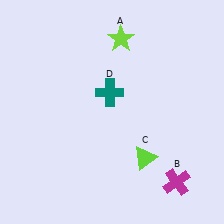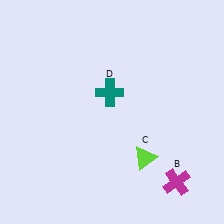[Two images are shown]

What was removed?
The lime star (A) was removed in Image 2.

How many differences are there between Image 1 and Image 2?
There is 1 difference between the two images.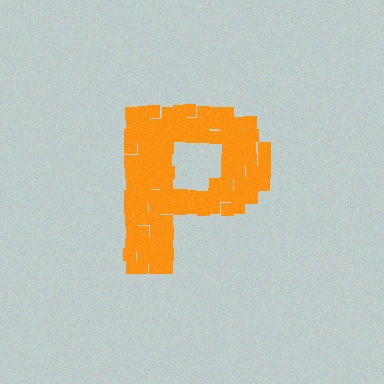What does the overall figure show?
The overall figure shows the letter P.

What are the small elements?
The small elements are squares.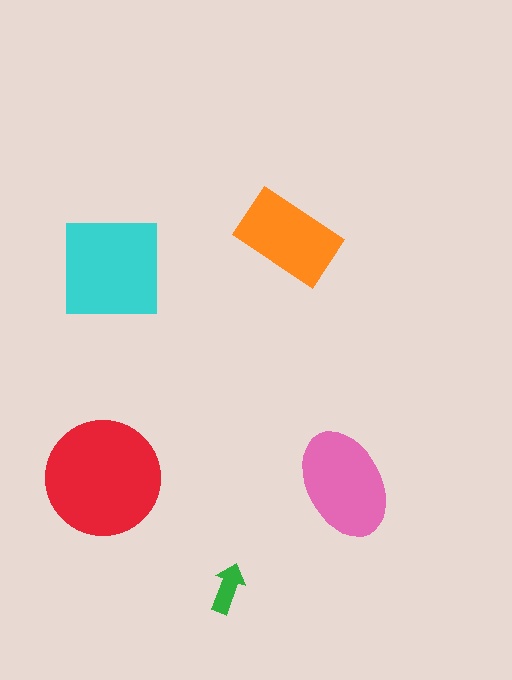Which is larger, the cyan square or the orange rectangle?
The cyan square.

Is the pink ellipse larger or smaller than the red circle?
Smaller.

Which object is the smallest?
The green arrow.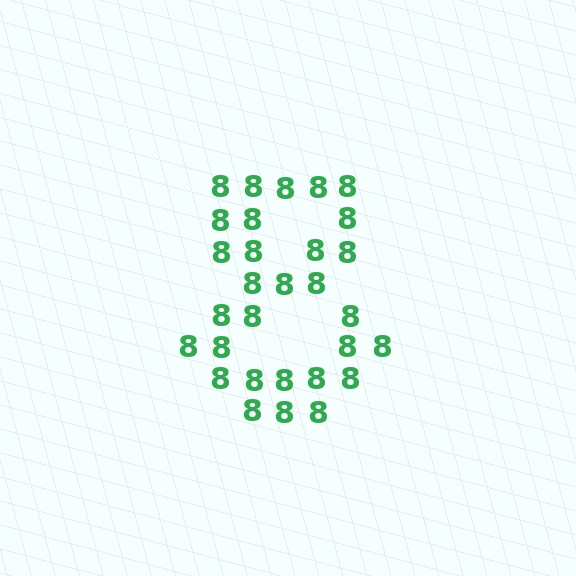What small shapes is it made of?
It is made of small digit 8's.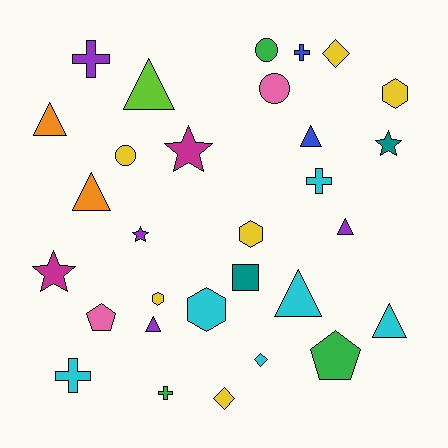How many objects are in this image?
There are 30 objects.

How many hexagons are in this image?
There are 4 hexagons.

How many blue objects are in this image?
There are 2 blue objects.